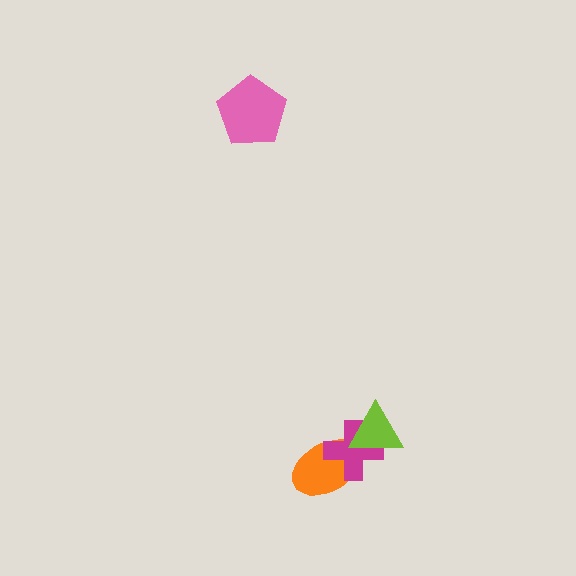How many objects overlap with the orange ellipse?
2 objects overlap with the orange ellipse.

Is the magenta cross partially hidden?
Yes, it is partially covered by another shape.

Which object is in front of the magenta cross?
The lime triangle is in front of the magenta cross.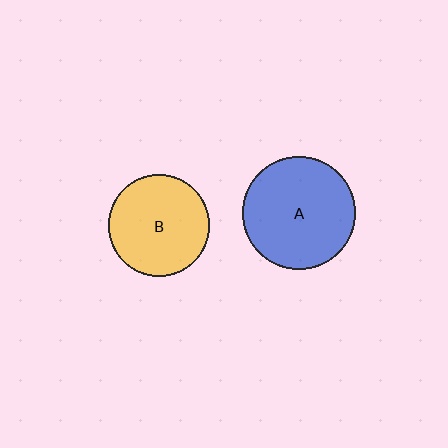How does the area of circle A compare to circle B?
Approximately 1.2 times.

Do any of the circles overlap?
No, none of the circles overlap.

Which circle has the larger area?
Circle A (blue).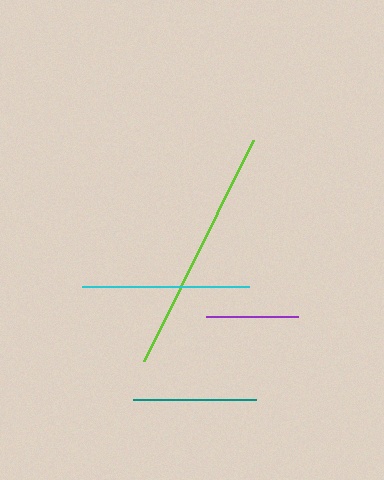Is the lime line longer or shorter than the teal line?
The lime line is longer than the teal line.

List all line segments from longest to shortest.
From longest to shortest: lime, cyan, teal, purple.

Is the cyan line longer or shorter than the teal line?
The cyan line is longer than the teal line.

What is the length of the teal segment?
The teal segment is approximately 123 pixels long.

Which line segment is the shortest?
The purple line is the shortest at approximately 92 pixels.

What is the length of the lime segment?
The lime segment is approximately 247 pixels long.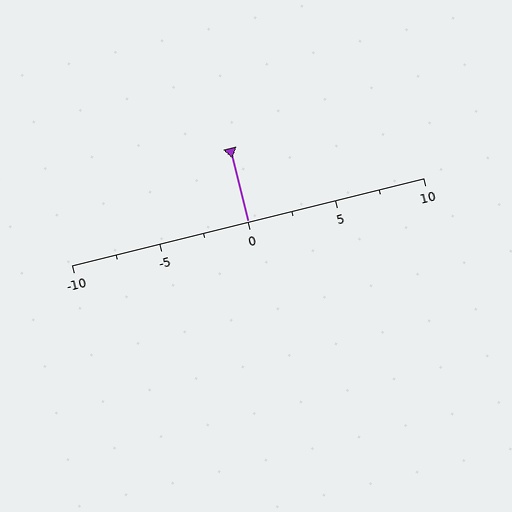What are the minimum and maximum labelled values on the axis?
The axis runs from -10 to 10.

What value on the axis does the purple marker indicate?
The marker indicates approximately 0.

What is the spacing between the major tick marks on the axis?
The major ticks are spaced 5 apart.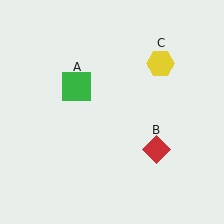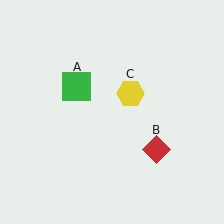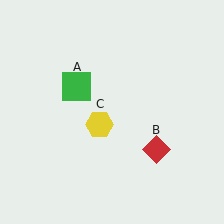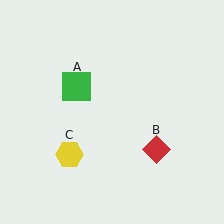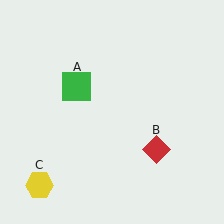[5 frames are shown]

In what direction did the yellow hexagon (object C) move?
The yellow hexagon (object C) moved down and to the left.